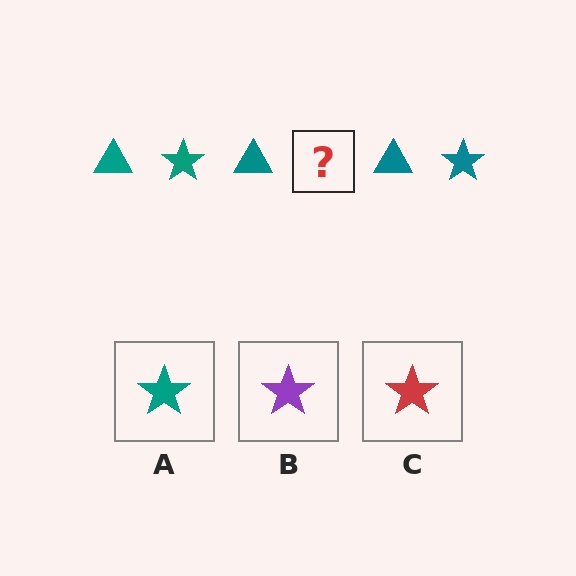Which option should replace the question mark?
Option A.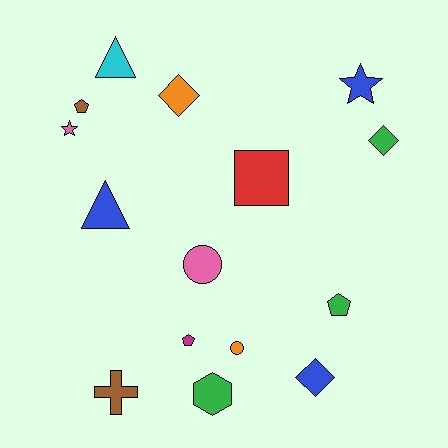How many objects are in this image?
There are 15 objects.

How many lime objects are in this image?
There are no lime objects.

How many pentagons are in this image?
There are 3 pentagons.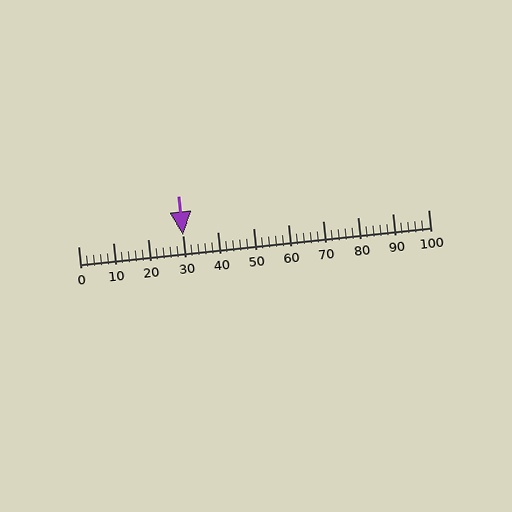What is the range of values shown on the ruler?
The ruler shows values from 0 to 100.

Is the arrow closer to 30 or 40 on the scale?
The arrow is closer to 30.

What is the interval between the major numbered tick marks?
The major tick marks are spaced 10 units apart.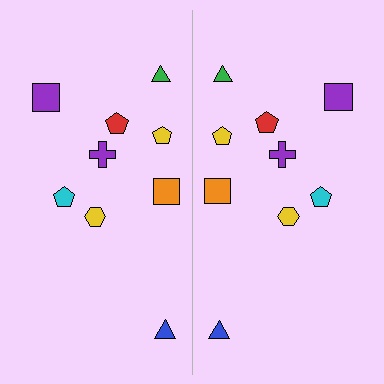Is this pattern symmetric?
Yes, this pattern has bilateral (reflection) symmetry.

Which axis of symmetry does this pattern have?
The pattern has a vertical axis of symmetry running through the center of the image.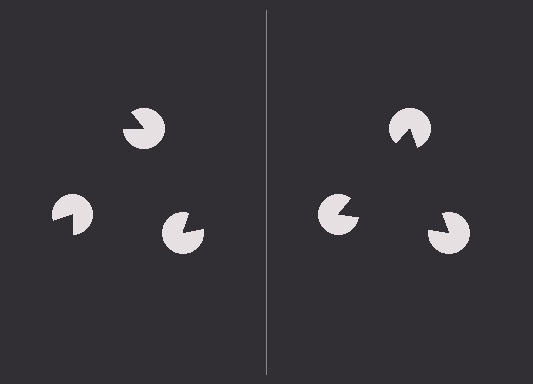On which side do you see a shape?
An illusory triangle appears on the right side. On the left side the wedge cuts are rotated, so no coherent shape forms.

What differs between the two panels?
The pac-man discs are positioned identically on both sides; only the wedge orientations differ. On the right they align to a triangle; on the left they are misaligned.